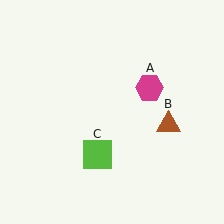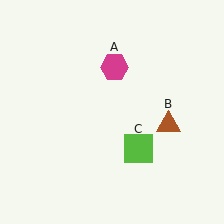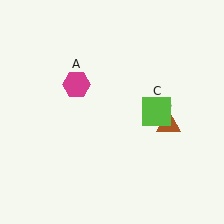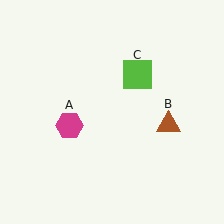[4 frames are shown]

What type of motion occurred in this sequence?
The magenta hexagon (object A), lime square (object C) rotated counterclockwise around the center of the scene.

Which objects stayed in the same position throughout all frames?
Brown triangle (object B) remained stationary.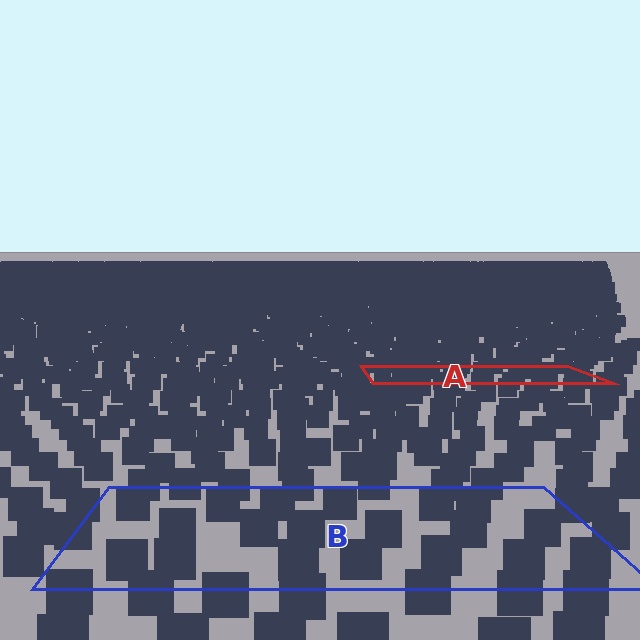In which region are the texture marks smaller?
The texture marks are smaller in region A, because it is farther away.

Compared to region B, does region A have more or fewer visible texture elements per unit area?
Region A has more texture elements per unit area — they are packed more densely because it is farther away.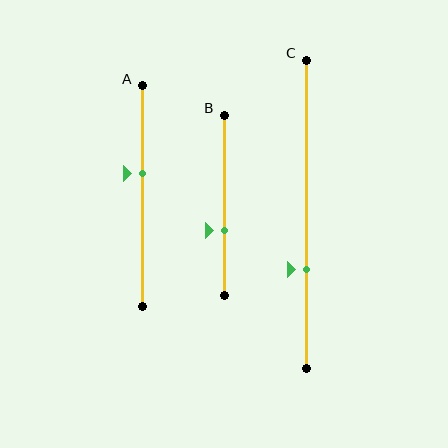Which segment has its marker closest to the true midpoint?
Segment A has its marker closest to the true midpoint.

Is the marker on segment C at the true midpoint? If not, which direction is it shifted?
No, the marker on segment C is shifted downward by about 18% of the segment length.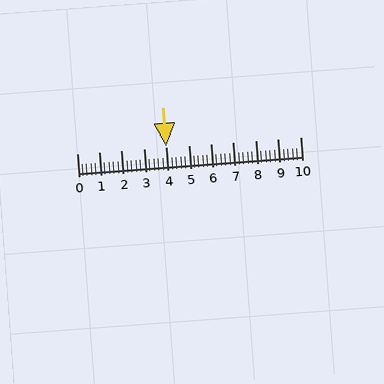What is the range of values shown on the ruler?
The ruler shows values from 0 to 10.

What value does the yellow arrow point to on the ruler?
The yellow arrow points to approximately 4.0.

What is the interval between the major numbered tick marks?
The major tick marks are spaced 1 units apart.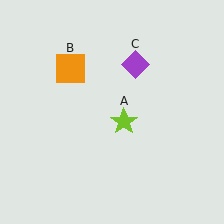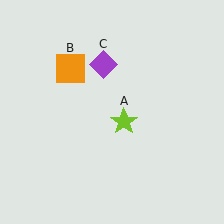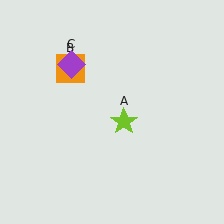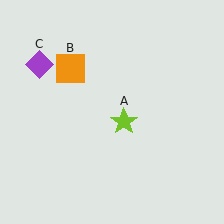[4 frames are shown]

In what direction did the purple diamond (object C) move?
The purple diamond (object C) moved left.